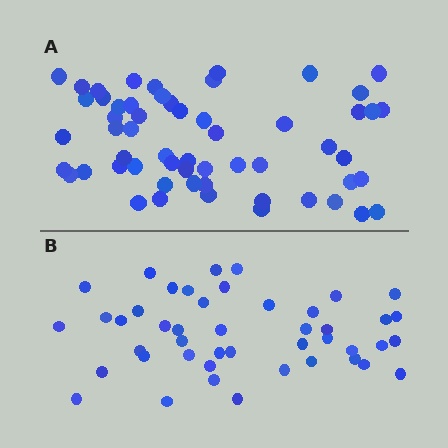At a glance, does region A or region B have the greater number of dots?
Region A (the top region) has more dots.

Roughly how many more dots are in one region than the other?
Region A has roughly 12 or so more dots than region B.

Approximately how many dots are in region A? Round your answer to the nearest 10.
About 60 dots. (The exact count is 57, which rounds to 60.)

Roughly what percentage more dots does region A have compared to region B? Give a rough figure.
About 25% more.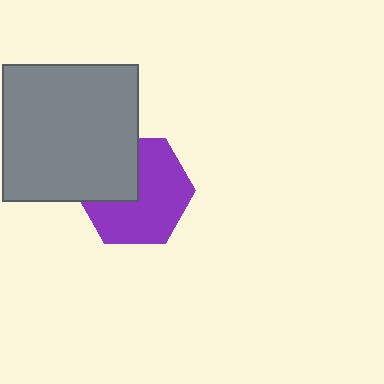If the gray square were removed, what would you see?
You would see the complete purple hexagon.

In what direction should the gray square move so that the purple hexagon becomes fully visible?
The gray square should move toward the upper-left. That is the shortest direction to clear the overlap and leave the purple hexagon fully visible.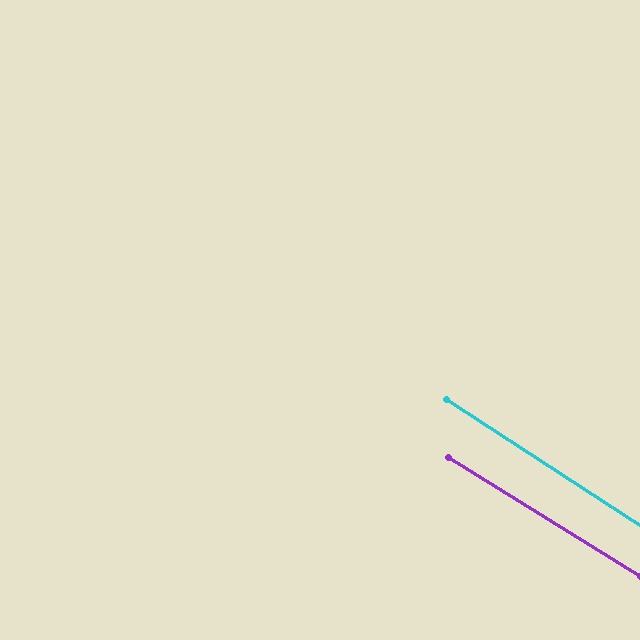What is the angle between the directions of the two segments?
Approximately 1 degree.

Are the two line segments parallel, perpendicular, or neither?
Parallel — their directions differ by only 1.2°.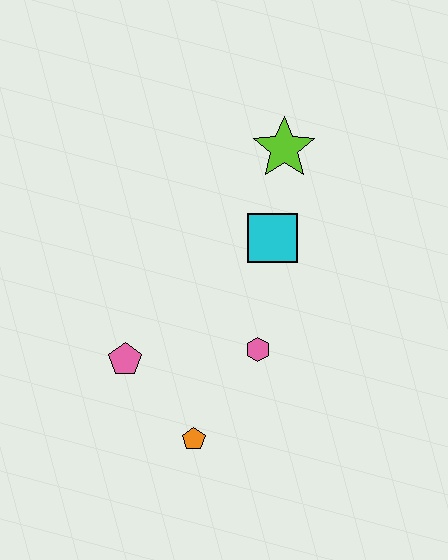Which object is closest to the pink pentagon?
The orange pentagon is closest to the pink pentagon.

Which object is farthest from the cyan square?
The orange pentagon is farthest from the cyan square.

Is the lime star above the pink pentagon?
Yes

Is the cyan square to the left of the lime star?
Yes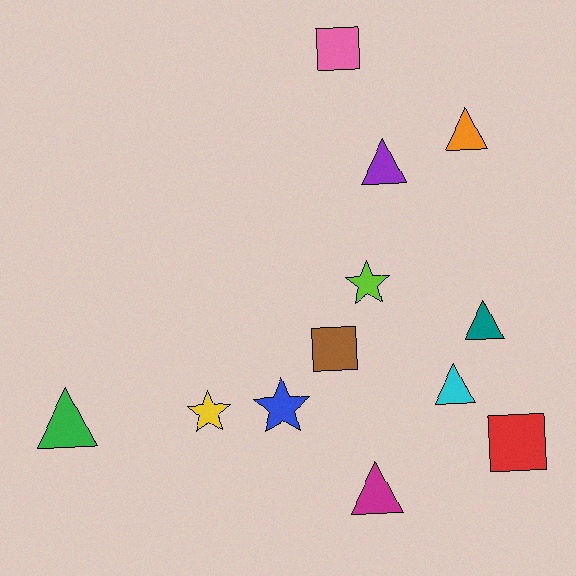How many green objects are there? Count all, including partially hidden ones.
There is 1 green object.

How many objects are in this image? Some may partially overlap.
There are 12 objects.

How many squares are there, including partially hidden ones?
There are 3 squares.